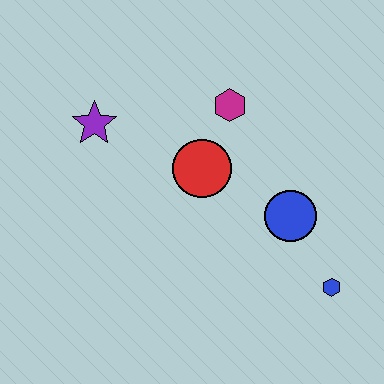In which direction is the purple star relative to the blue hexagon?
The purple star is to the left of the blue hexagon.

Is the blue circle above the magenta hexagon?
No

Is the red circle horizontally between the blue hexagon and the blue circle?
No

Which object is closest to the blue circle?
The blue hexagon is closest to the blue circle.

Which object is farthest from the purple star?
The blue hexagon is farthest from the purple star.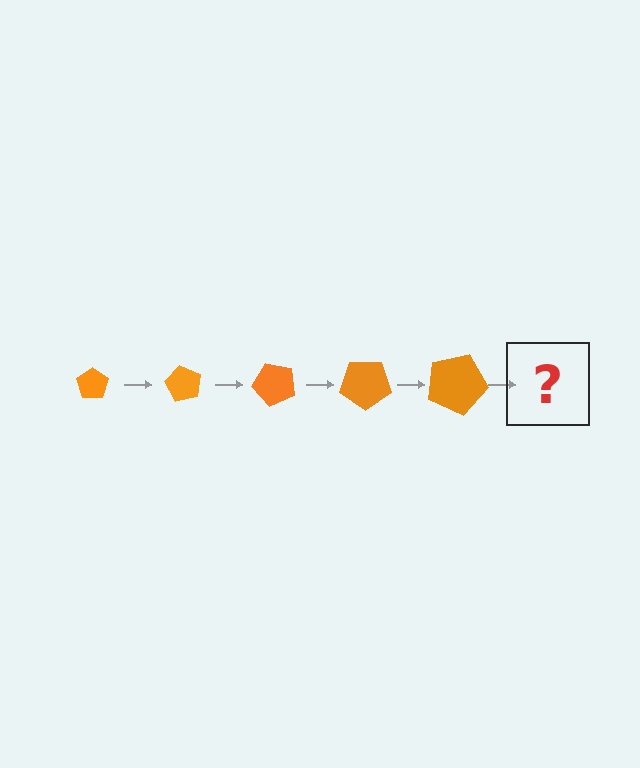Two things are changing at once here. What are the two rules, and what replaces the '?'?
The two rules are that the pentagon grows larger each step and it rotates 60 degrees each step. The '?' should be a pentagon, larger than the previous one and rotated 300 degrees from the start.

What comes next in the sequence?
The next element should be a pentagon, larger than the previous one and rotated 300 degrees from the start.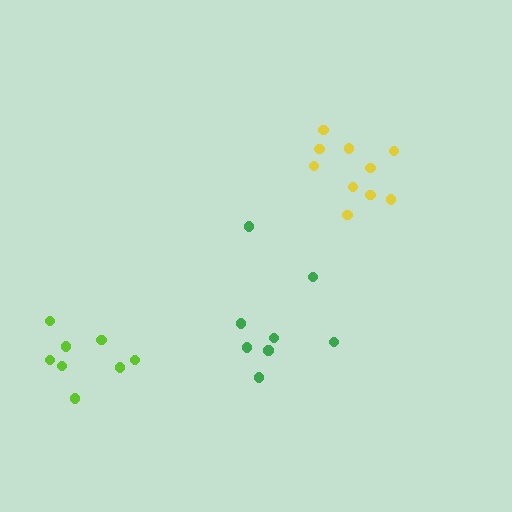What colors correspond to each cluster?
The clusters are colored: yellow, lime, green.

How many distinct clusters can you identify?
There are 3 distinct clusters.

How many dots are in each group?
Group 1: 10 dots, Group 2: 8 dots, Group 3: 8 dots (26 total).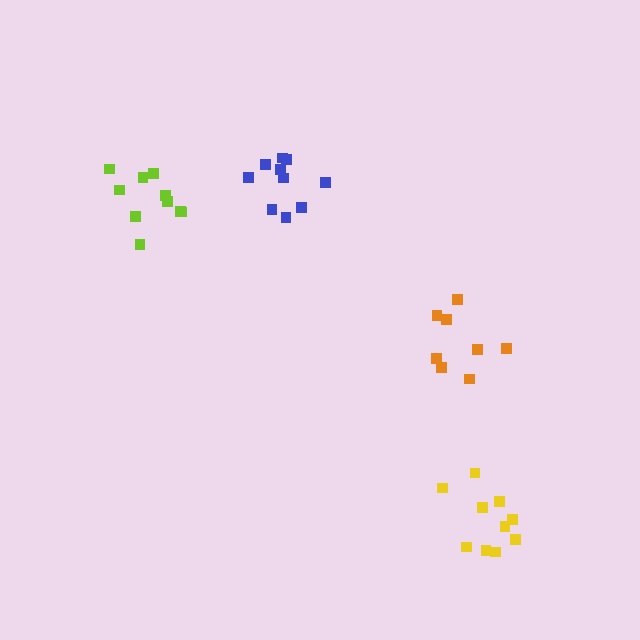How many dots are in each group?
Group 1: 10 dots, Group 2: 10 dots, Group 3: 8 dots, Group 4: 10 dots (38 total).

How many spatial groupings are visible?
There are 4 spatial groupings.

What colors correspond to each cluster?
The clusters are colored: lime, yellow, orange, blue.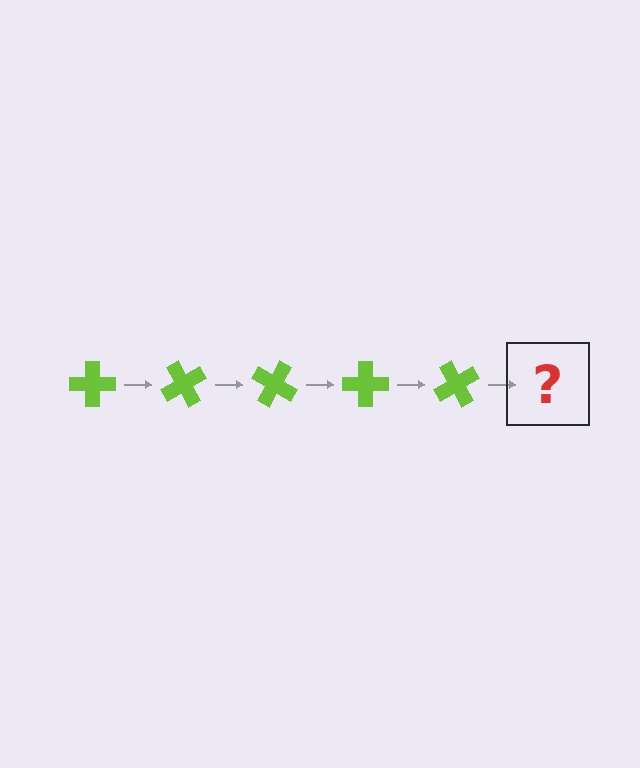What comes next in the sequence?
The next element should be a lime cross rotated 300 degrees.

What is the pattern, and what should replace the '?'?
The pattern is that the cross rotates 60 degrees each step. The '?' should be a lime cross rotated 300 degrees.